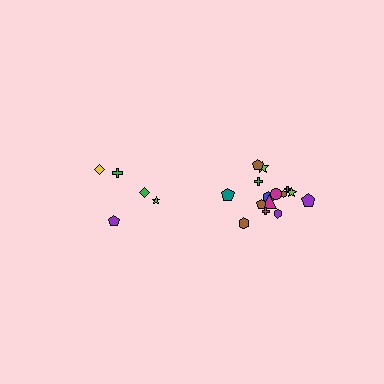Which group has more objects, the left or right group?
The right group.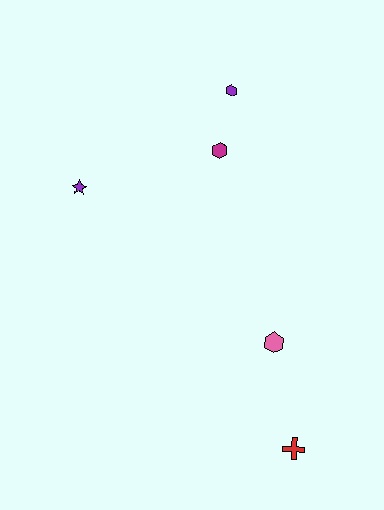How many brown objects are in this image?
There are no brown objects.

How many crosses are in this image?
There is 1 cross.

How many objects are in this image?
There are 5 objects.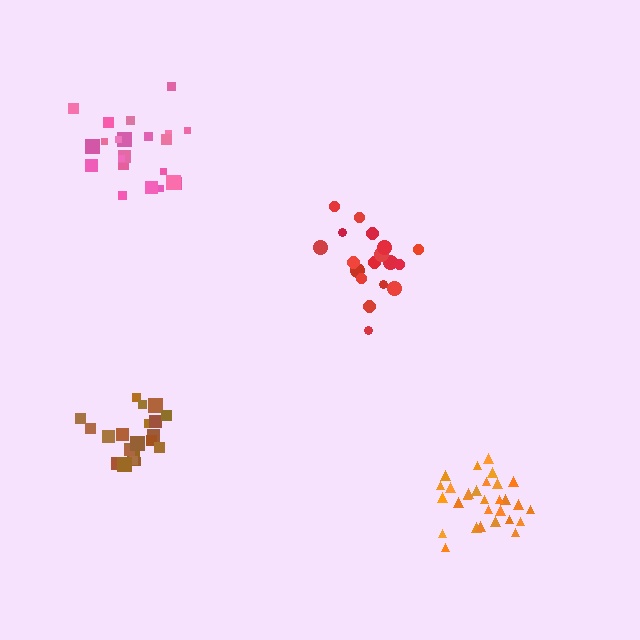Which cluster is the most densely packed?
Orange.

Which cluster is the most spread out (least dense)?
Red.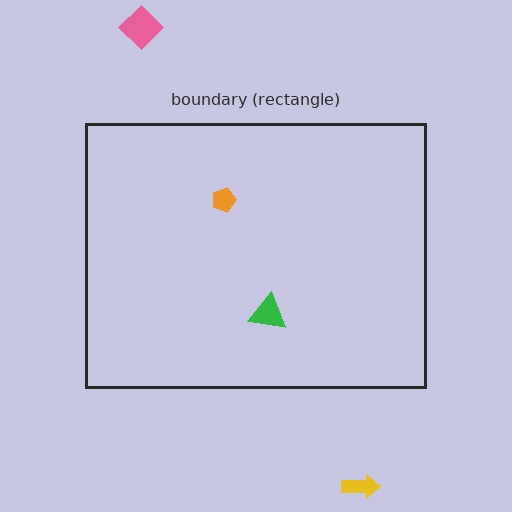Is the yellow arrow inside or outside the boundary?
Outside.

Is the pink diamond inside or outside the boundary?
Outside.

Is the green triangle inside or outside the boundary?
Inside.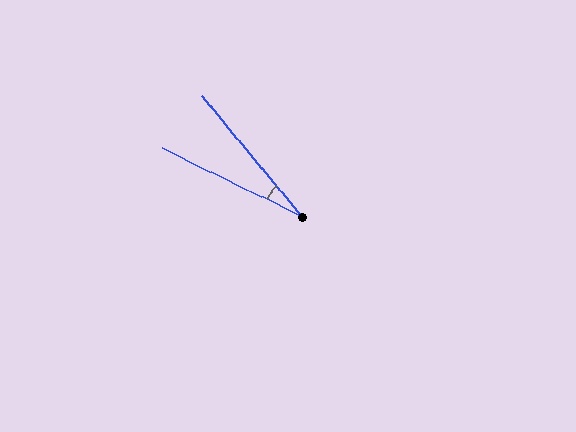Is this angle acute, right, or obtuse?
It is acute.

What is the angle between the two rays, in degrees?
Approximately 24 degrees.